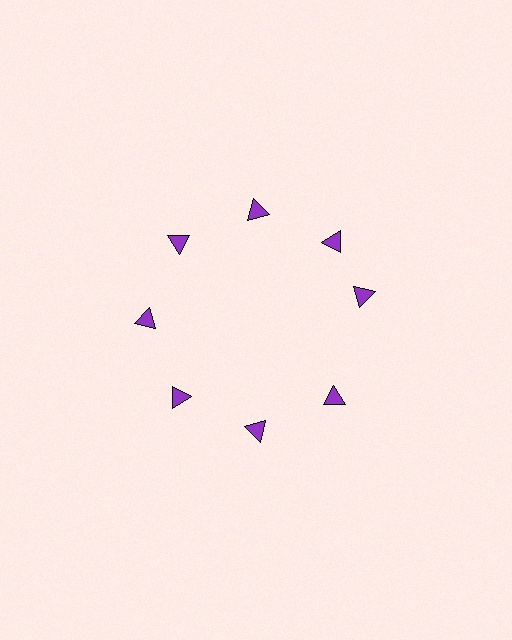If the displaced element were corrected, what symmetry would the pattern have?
It would have 8-fold rotational symmetry — the pattern would map onto itself every 45 degrees.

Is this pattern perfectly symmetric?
No. The 8 purple triangles are arranged in a ring, but one element near the 3 o'clock position is rotated out of alignment along the ring, breaking the 8-fold rotational symmetry.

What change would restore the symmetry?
The symmetry would be restored by rotating it back into even spacing with its neighbors so that all 8 triangles sit at equal angles and equal distance from the center.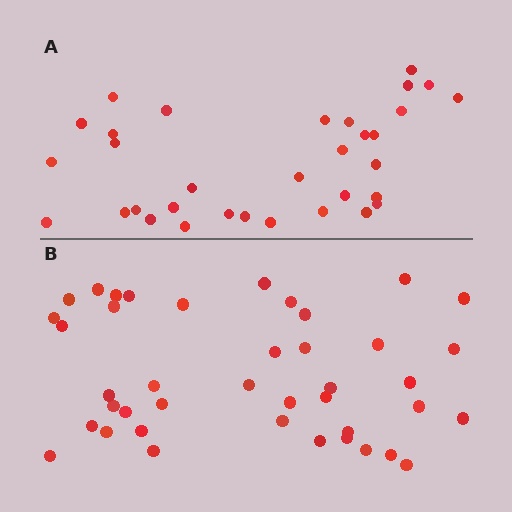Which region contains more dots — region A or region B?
Region B (the bottom region) has more dots.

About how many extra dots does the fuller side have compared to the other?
Region B has roughly 8 or so more dots than region A.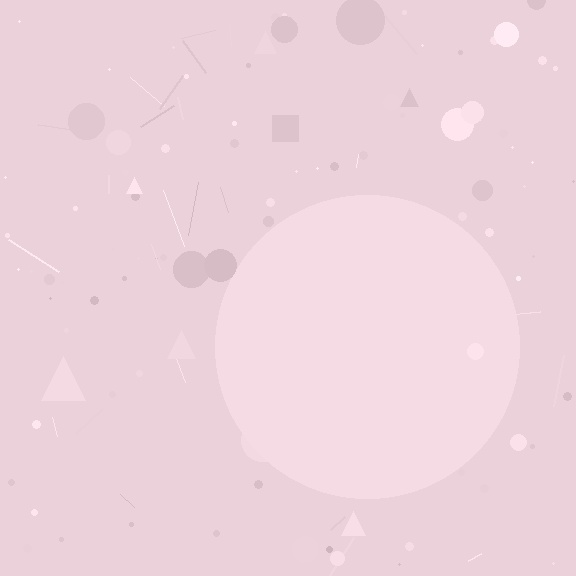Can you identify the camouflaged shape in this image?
The camouflaged shape is a circle.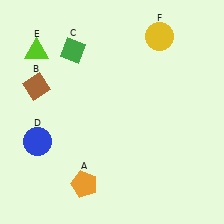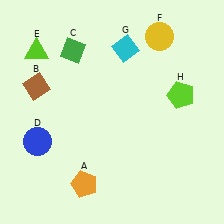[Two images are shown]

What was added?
A cyan diamond (G), a lime pentagon (H) were added in Image 2.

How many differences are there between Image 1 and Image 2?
There are 2 differences between the two images.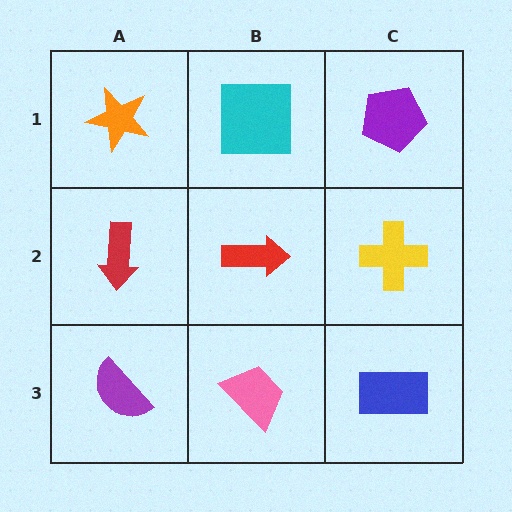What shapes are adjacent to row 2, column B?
A cyan square (row 1, column B), a pink trapezoid (row 3, column B), a red arrow (row 2, column A), a yellow cross (row 2, column C).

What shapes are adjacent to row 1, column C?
A yellow cross (row 2, column C), a cyan square (row 1, column B).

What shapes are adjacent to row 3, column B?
A red arrow (row 2, column B), a purple semicircle (row 3, column A), a blue rectangle (row 3, column C).